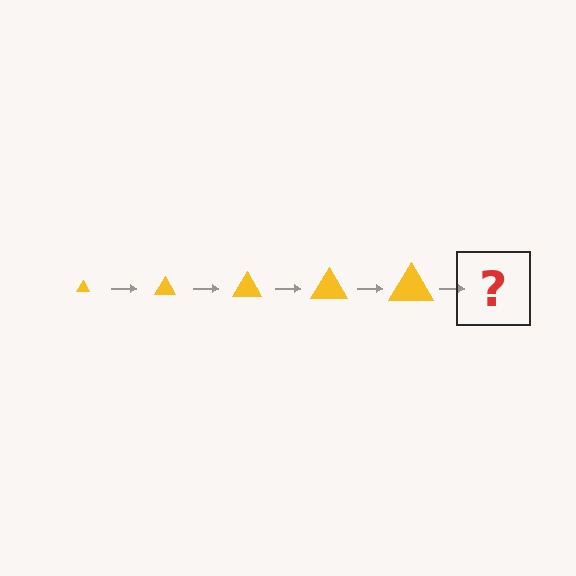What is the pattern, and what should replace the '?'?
The pattern is that the triangle gets progressively larger each step. The '?' should be a yellow triangle, larger than the previous one.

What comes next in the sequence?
The next element should be a yellow triangle, larger than the previous one.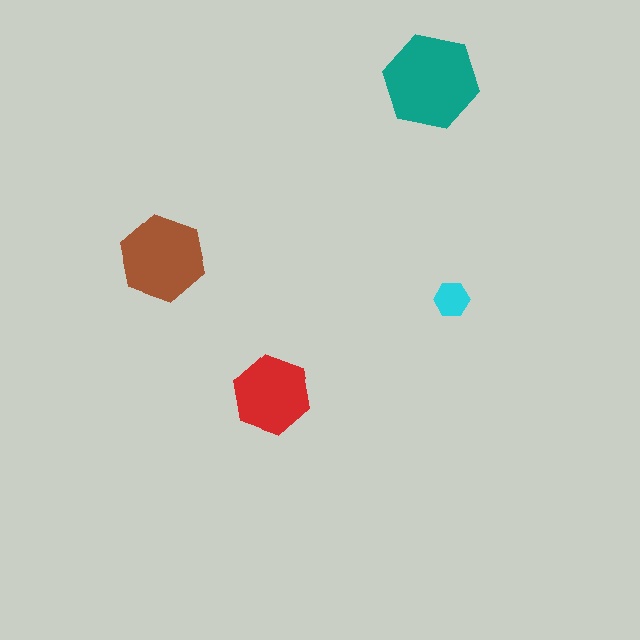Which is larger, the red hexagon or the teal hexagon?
The teal one.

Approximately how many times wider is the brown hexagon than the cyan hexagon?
About 2.5 times wider.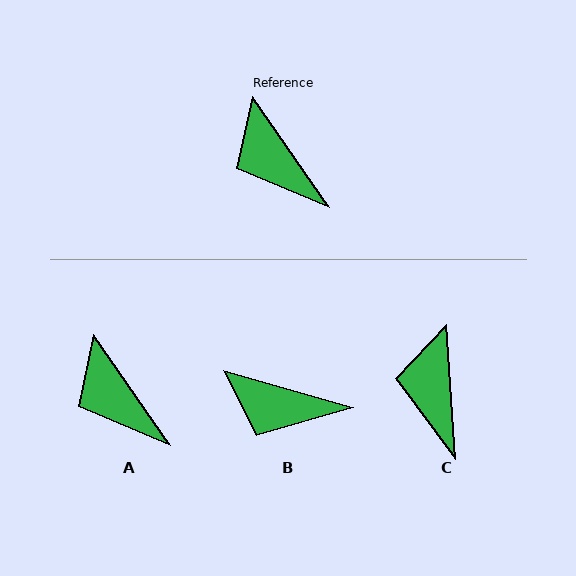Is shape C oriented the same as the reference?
No, it is off by about 31 degrees.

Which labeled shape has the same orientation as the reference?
A.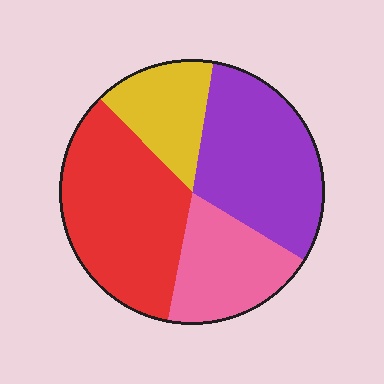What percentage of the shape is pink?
Pink takes up about one fifth (1/5) of the shape.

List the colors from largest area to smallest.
From largest to smallest: red, purple, pink, yellow.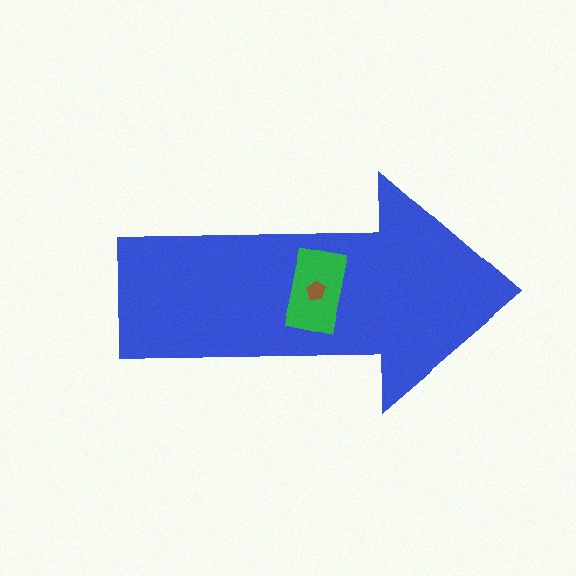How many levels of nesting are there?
3.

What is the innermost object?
The brown pentagon.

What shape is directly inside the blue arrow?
The green rectangle.